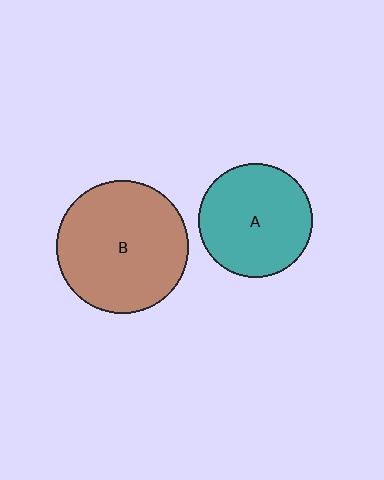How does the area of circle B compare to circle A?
Approximately 1.4 times.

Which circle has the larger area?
Circle B (brown).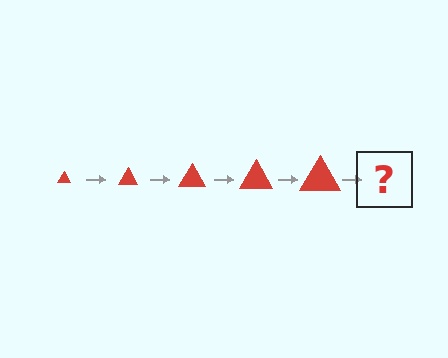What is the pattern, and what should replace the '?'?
The pattern is that the triangle gets progressively larger each step. The '?' should be a red triangle, larger than the previous one.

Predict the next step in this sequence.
The next step is a red triangle, larger than the previous one.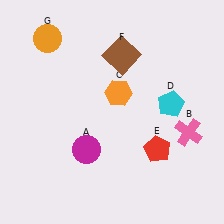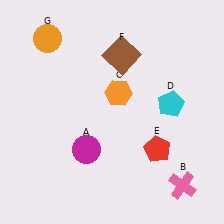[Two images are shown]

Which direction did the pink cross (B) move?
The pink cross (B) moved down.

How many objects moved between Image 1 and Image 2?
1 object moved between the two images.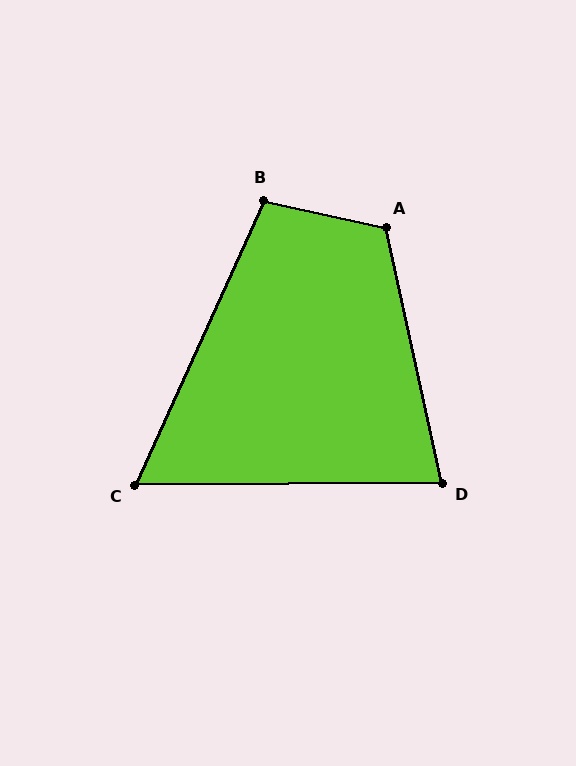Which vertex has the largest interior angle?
A, at approximately 115 degrees.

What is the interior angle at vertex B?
Approximately 102 degrees (obtuse).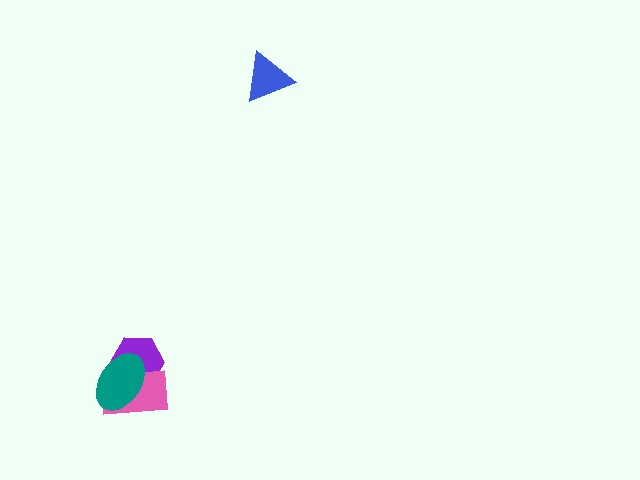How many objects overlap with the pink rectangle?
2 objects overlap with the pink rectangle.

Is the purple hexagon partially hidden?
Yes, it is partially covered by another shape.